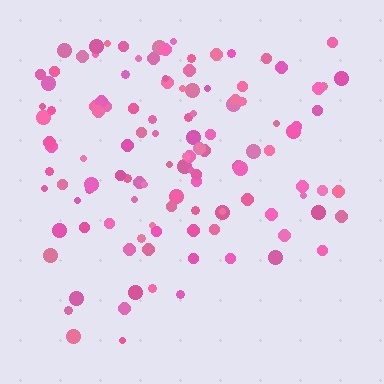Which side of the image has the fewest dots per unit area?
The bottom.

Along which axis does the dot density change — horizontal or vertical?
Vertical.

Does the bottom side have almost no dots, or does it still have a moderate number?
Still a moderate number, just noticeably fewer than the top.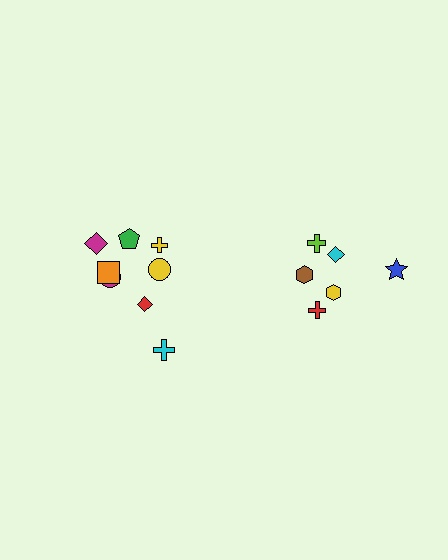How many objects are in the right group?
There are 6 objects.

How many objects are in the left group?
There are 8 objects.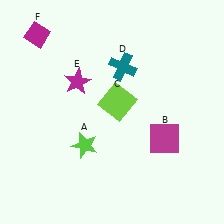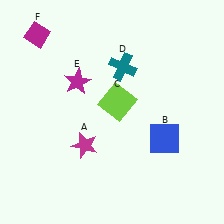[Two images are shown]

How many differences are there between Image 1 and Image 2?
There are 2 differences between the two images.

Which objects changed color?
A changed from lime to magenta. B changed from magenta to blue.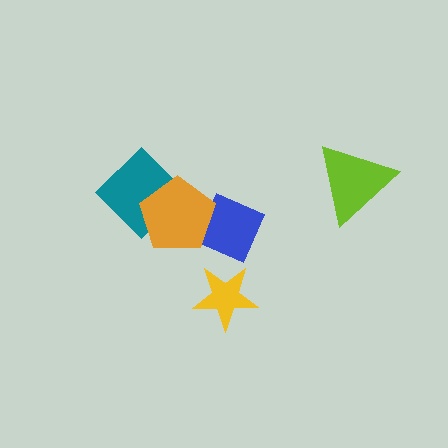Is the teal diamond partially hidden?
Yes, it is partially covered by another shape.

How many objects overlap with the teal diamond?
1 object overlaps with the teal diamond.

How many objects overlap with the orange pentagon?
2 objects overlap with the orange pentagon.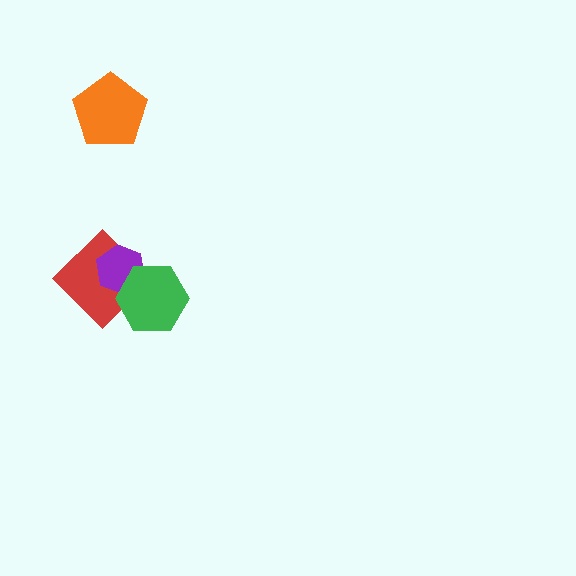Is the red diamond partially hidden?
Yes, it is partially covered by another shape.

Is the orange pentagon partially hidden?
No, no other shape covers it.